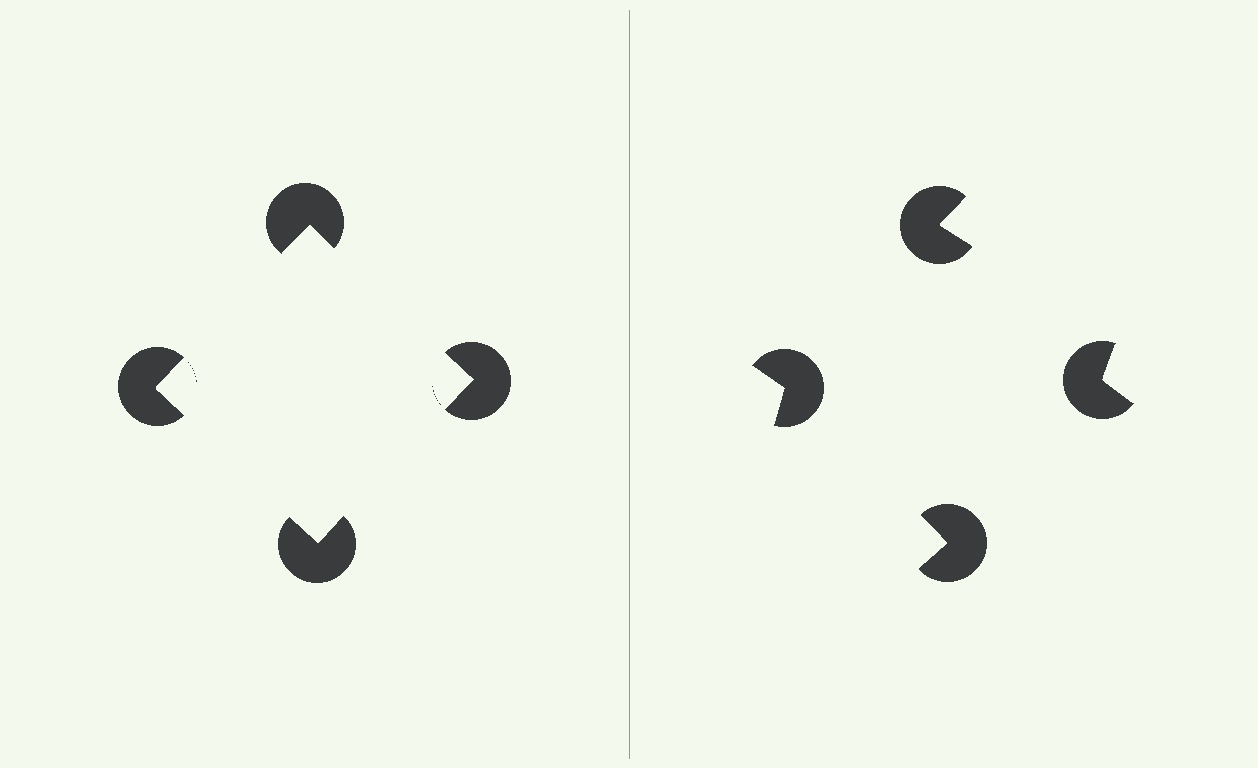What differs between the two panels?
The pac-man discs are positioned identically on both sides; only the wedge orientations differ. On the left they align to a square; on the right they are misaligned.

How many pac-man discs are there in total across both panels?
8 — 4 on each side.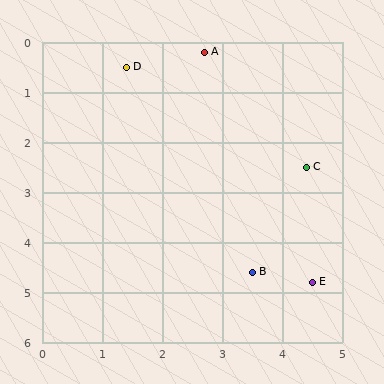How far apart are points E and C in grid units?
Points E and C are about 2.3 grid units apart.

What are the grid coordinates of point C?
Point C is at approximately (4.4, 2.5).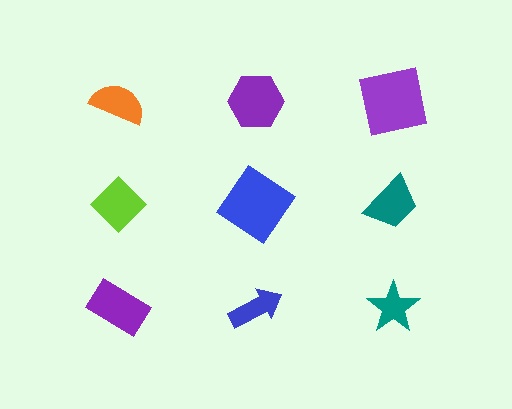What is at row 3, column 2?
A blue arrow.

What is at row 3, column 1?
A purple rectangle.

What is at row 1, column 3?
A purple square.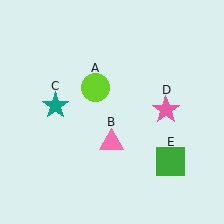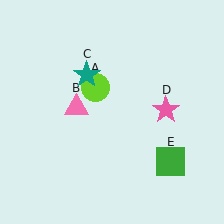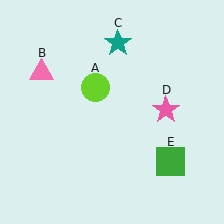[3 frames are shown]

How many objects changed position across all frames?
2 objects changed position: pink triangle (object B), teal star (object C).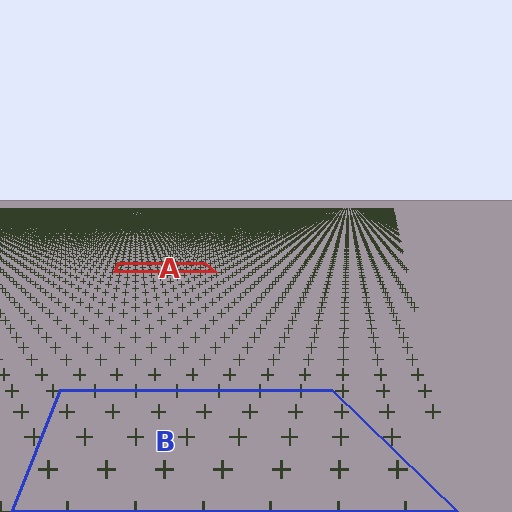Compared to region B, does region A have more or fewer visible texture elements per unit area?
Region A has more texture elements per unit area — they are packed more densely because it is farther away.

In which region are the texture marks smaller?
The texture marks are smaller in region A, because it is farther away.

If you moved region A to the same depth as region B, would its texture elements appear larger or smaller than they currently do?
They would appear larger. At a closer depth, the same texture elements are projected at a bigger on-screen size.